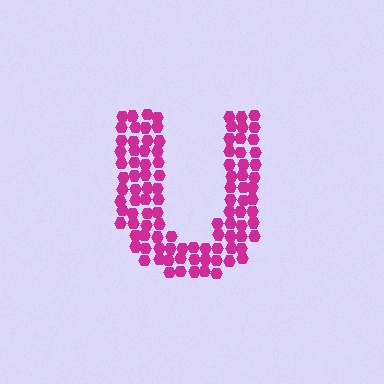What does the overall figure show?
The overall figure shows the letter U.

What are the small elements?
The small elements are hexagons.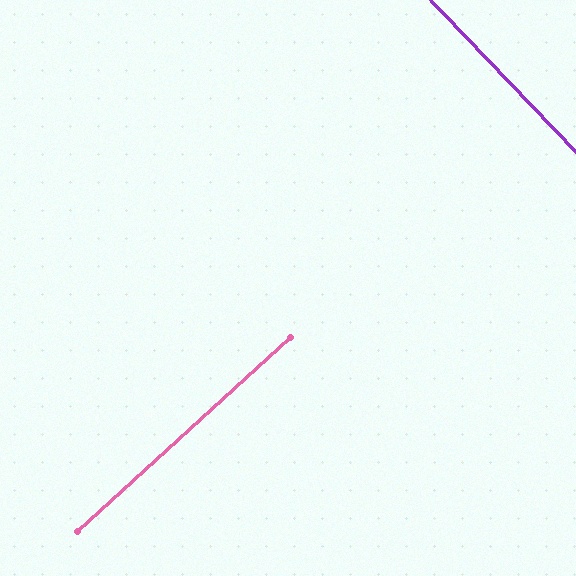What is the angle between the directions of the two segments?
Approximately 88 degrees.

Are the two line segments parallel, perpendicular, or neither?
Perpendicular — they meet at approximately 88°.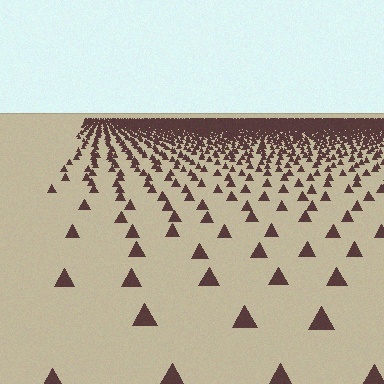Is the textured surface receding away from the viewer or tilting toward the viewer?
The surface is receding away from the viewer. Texture elements get smaller and denser toward the top.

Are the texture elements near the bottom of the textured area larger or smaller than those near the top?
Larger. Near the bottom, elements are closer to the viewer and appear at a bigger on-screen size.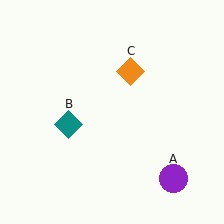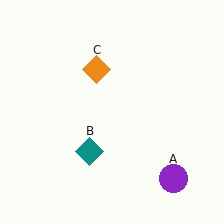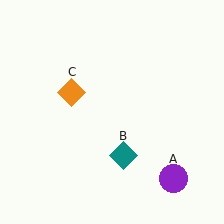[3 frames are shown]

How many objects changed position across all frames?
2 objects changed position: teal diamond (object B), orange diamond (object C).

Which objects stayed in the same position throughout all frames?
Purple circle (object A) remained stationary.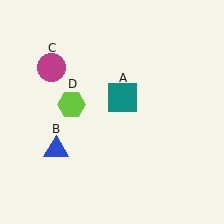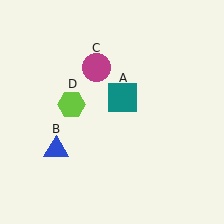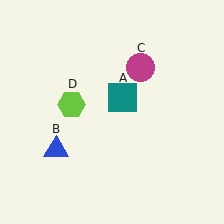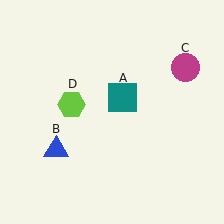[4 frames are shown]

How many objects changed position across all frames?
1 object changed position: magenta circle (object C).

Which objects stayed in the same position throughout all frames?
Teal square (object A) and blue triangle (object B) and lime hexagon (object D) remained stationary.